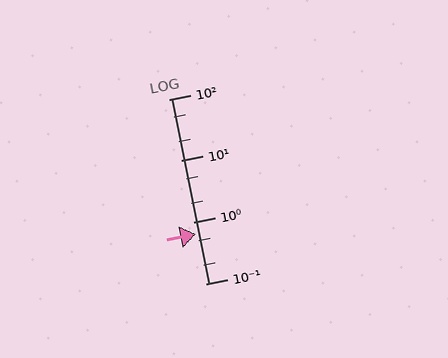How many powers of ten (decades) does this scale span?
The scale spans 3 decades, from 0.1 to 100.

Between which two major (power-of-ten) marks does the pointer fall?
The pointer is between 0.1 and 1.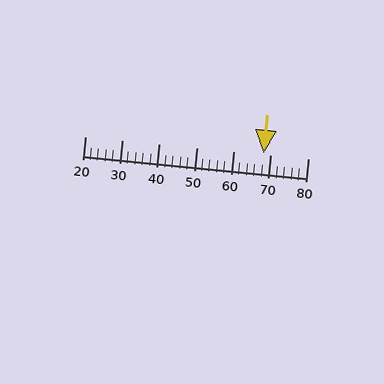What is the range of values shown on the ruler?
The ruler shows values from 20 to 80.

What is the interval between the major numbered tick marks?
The major tick marks are spaced 10 units apart.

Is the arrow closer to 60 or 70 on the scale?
The arrow is closer to 70.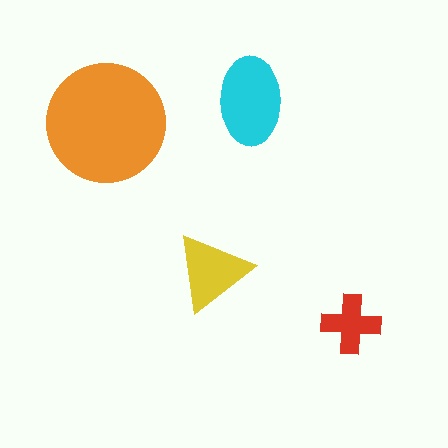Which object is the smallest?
The red cross.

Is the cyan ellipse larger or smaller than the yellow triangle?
Larger.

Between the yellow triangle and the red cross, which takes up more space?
The yellow triangle.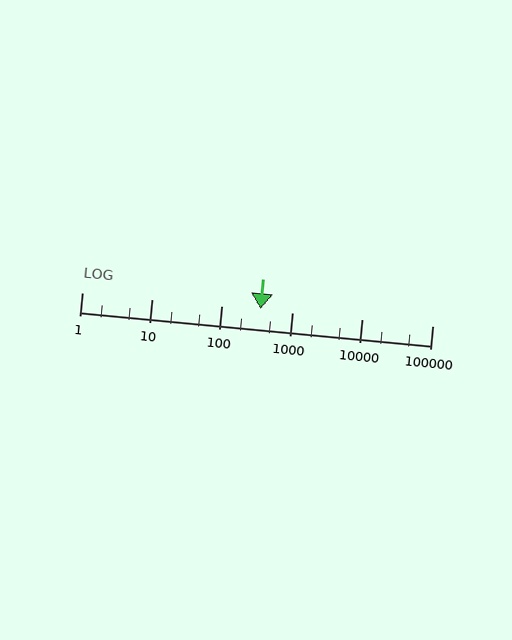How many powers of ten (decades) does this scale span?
The scale spans 5 decades, from 1 to 100000.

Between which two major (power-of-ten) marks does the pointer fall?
The pointer is between 100 and 1000.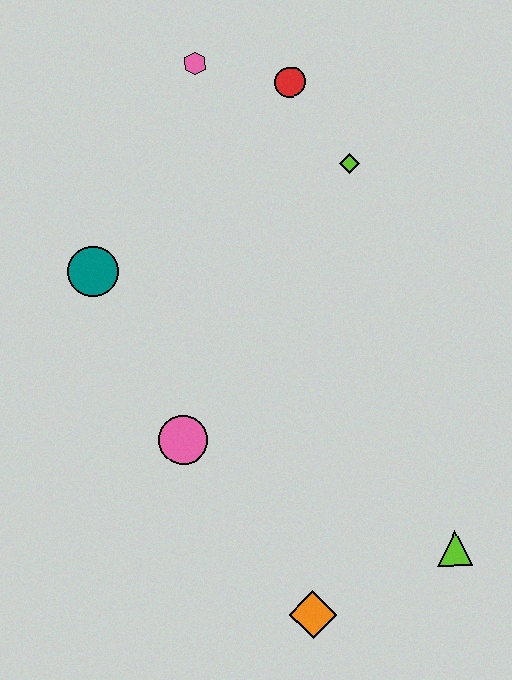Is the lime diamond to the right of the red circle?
Yes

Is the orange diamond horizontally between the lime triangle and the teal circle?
Yes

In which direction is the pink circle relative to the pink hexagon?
The pink circle is below the pink hexagon.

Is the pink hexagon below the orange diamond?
No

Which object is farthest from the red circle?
The orange diamond is farthest from the red circle.